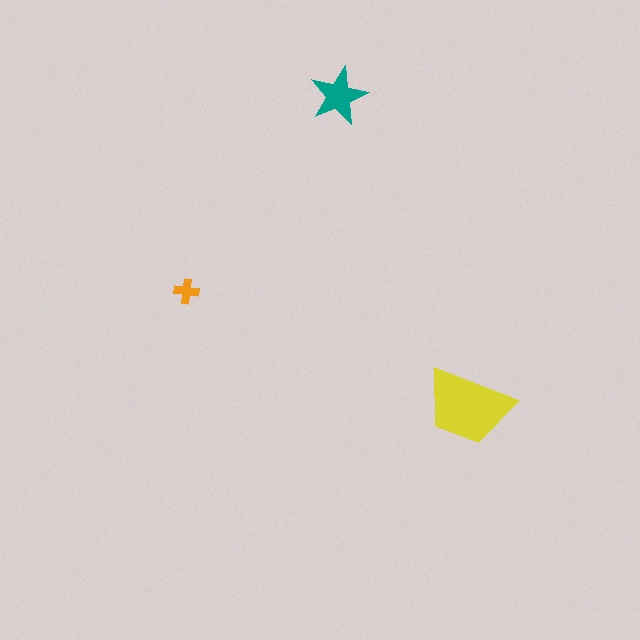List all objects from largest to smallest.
The yellow trapezoid, the teal star, the orange cross.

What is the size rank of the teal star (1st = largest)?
2nd.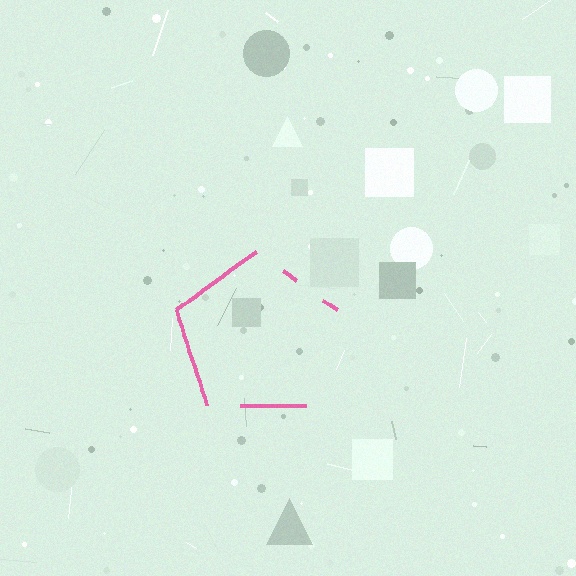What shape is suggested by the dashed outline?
The dashed outline suggests a pentagon.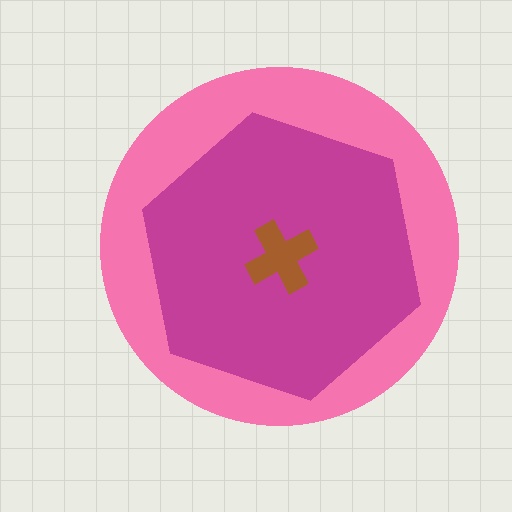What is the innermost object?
The brown cross.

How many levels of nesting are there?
3.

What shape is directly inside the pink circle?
The magenta hexagon.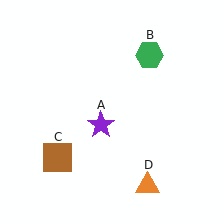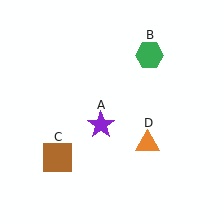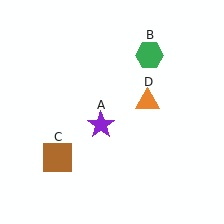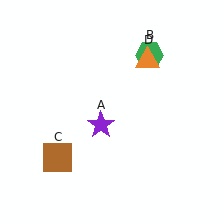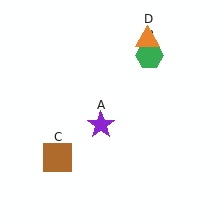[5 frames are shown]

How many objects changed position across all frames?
1 object changed position: orange triangle (object D).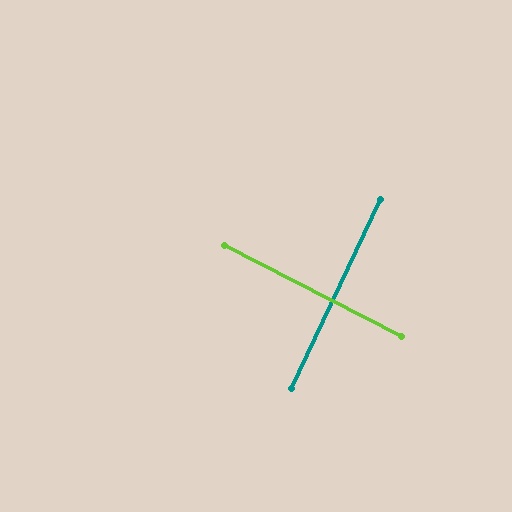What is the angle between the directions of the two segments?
Approximately 88 degrees.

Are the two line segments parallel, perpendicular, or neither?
Perpendicular — they meet at approximately 88°.